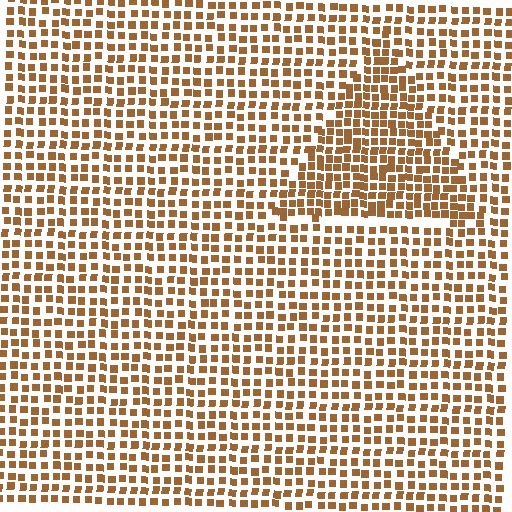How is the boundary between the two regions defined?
The boundary is defined by a change in element density (approximately 1.5x ratio). All elements are the same color, size, and shape.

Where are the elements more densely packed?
The elements are more densely packed inside the triangle boundary.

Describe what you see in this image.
The image contains small brown elements arranged at two different densities. A triangle-shaped region is visible where the elements are more densely packed than the surrounding area.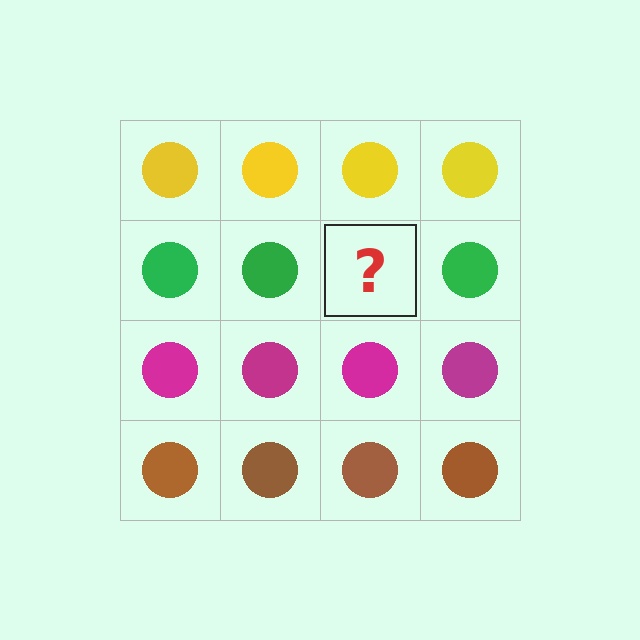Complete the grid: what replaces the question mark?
The question mark should be replaced with a green circle.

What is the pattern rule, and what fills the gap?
The rule is that each row has a consistent color. The gap should be filled with a green circle.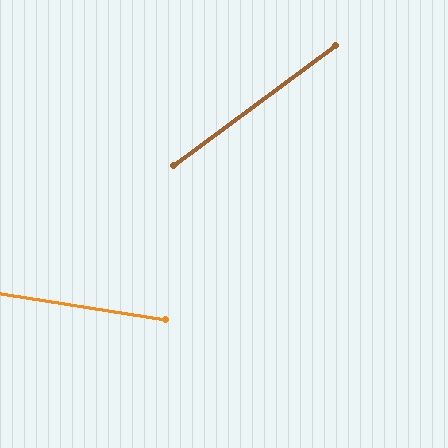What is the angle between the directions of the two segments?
Approximately 45 degrees.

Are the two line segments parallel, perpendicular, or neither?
Neither parallel nor perpendicular — they differ by about 45°.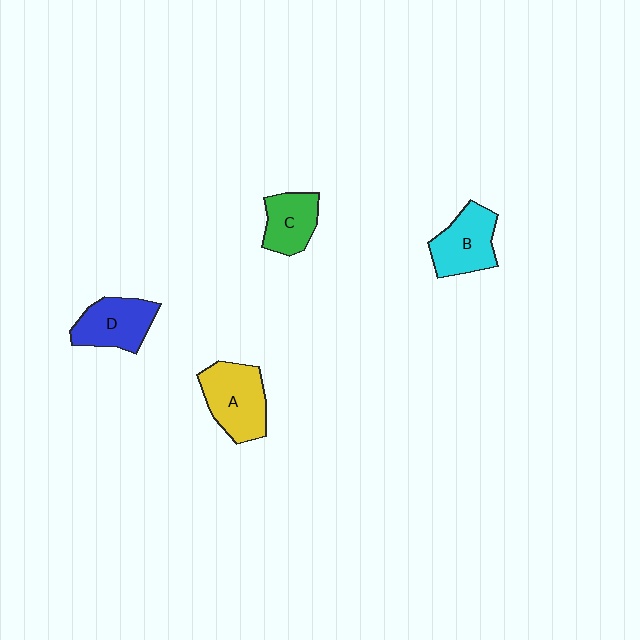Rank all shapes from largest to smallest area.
From largest to smallest: A (yellow), B (cyan), D (blue), C (green).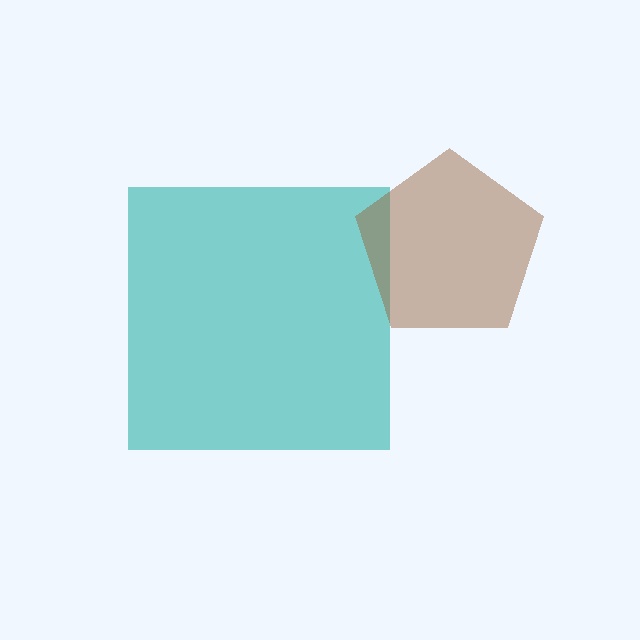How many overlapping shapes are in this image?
There are 2 overlapping shapes in the image.